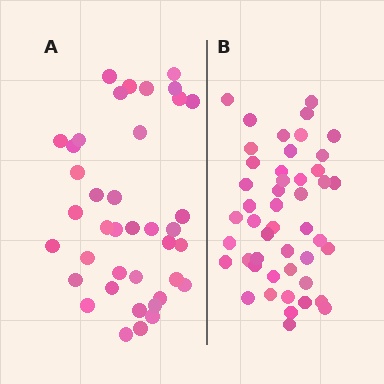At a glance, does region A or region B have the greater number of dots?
Region B (the right region) has more dots.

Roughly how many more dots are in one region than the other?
Region B has roughly 8 or so more dots than region A.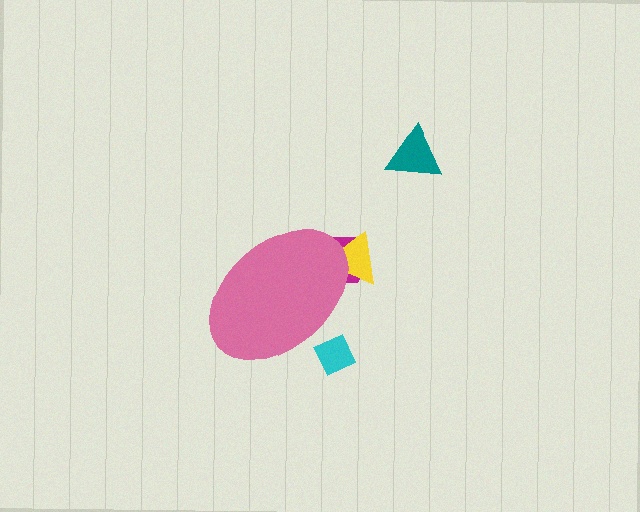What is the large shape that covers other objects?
A pink ellipse.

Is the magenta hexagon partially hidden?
Yes, the magenta hexagon is partially hidden behind the pink ellipse.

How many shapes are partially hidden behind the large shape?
3 shapes are partially hidden.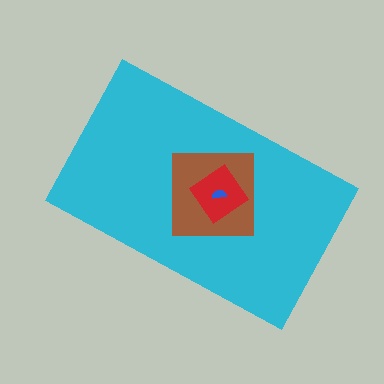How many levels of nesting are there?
4.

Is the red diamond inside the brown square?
Yes.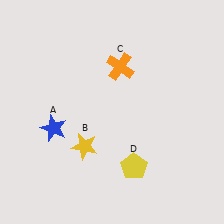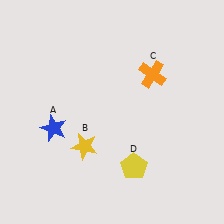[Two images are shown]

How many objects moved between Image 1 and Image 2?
1 object moved between the two images.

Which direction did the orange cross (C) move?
The orange cross (C) moved right.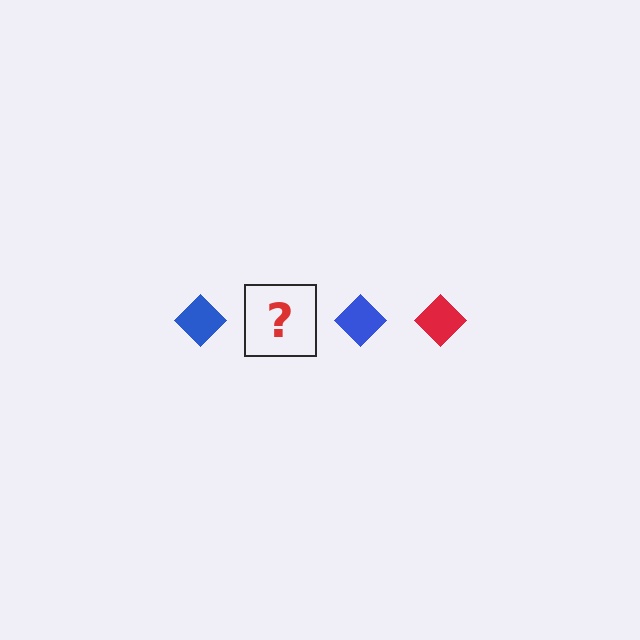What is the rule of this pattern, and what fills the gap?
The rule is that the pattern cycles through blue, red diamonds. The gap should be filled with a red diamond.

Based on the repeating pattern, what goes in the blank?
The blank should be a red diamond.